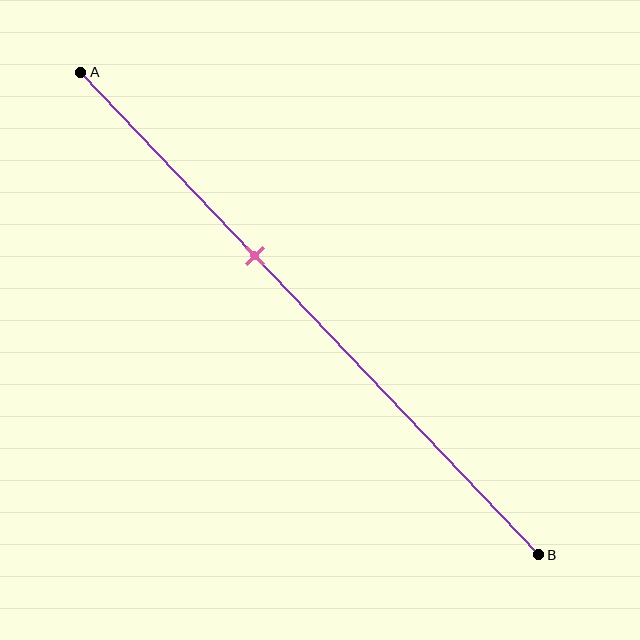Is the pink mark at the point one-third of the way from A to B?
No, the mark is at about 40% from A, not at the 33% one-third point.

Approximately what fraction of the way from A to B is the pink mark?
The pink mark is approximately 40% of the way from A to B.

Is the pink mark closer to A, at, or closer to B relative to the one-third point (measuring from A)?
The pink mark is closer to point B than the one-third point of segment AB.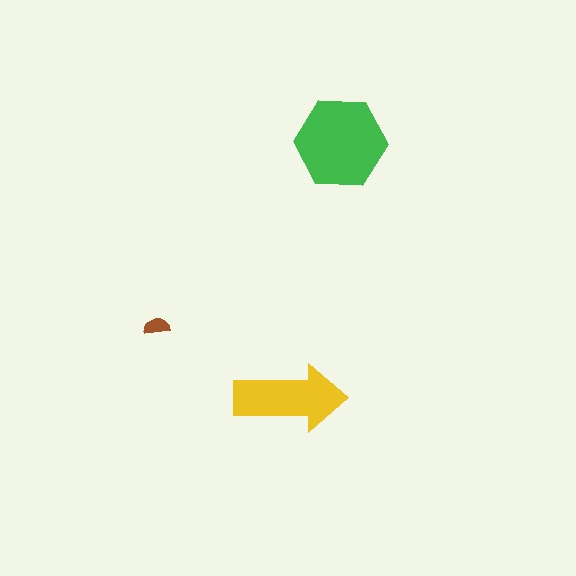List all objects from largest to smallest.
The green hexagon, the yellow arrow, the brown semicircle.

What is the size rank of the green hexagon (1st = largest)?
1st.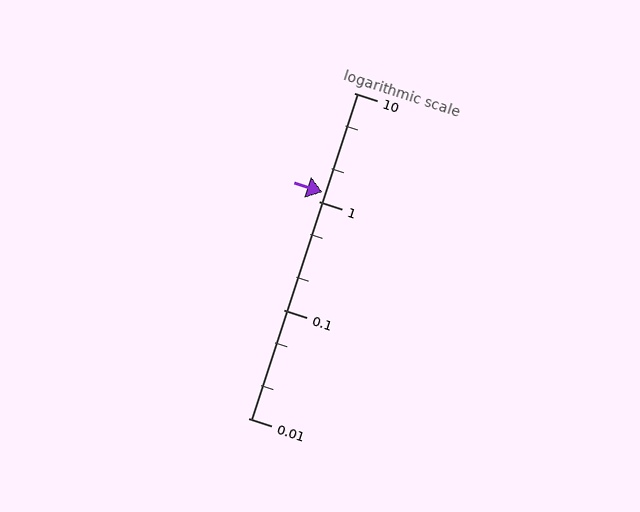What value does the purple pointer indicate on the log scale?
The pointer indicates approximately 1.2.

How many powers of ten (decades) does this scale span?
The scale spans 3 decades, from 0.01 to 10.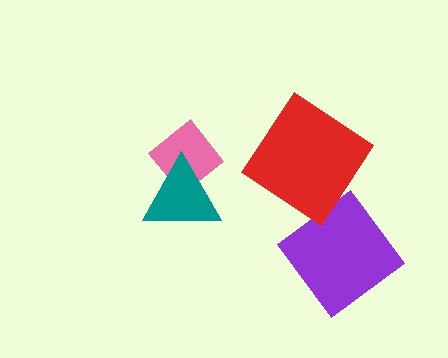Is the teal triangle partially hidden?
No, no other shape covers it.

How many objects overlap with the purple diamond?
0 objects overlap with the purple diamond.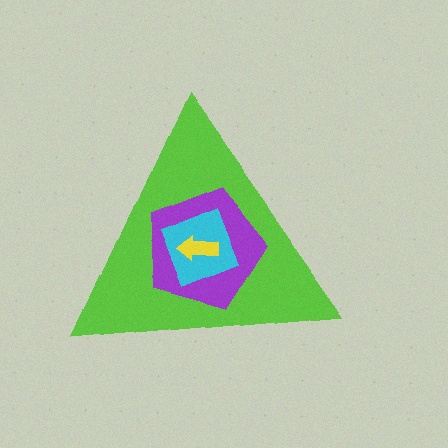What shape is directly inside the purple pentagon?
The cyan square.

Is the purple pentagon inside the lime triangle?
Yes.